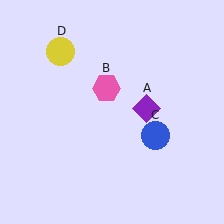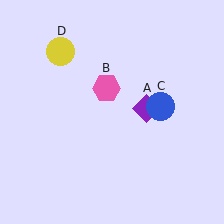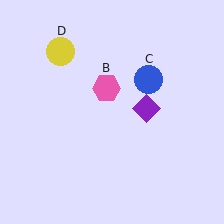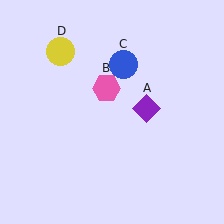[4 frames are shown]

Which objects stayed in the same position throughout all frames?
Purple diamond (object A) and pink hexagon (object B) and yellow circle (object D) remained stationary.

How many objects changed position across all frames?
1 object changed position: blue circle (object C).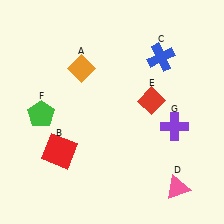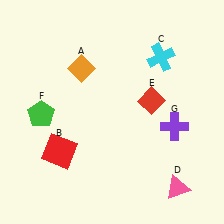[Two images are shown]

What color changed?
The cross (C) changed from blue in Image 1 to cyan in Image 2.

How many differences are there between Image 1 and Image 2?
There is 1 difference between the two images.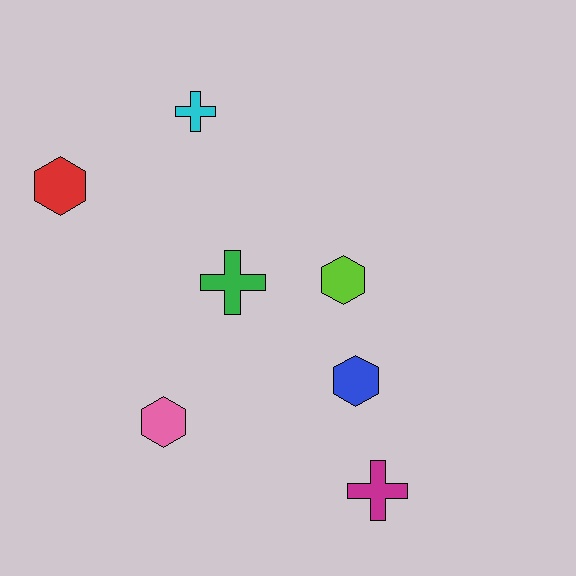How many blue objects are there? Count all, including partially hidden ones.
There is 1 blue object.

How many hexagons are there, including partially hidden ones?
There are 4 hexagons.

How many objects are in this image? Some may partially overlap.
There are 7 objects.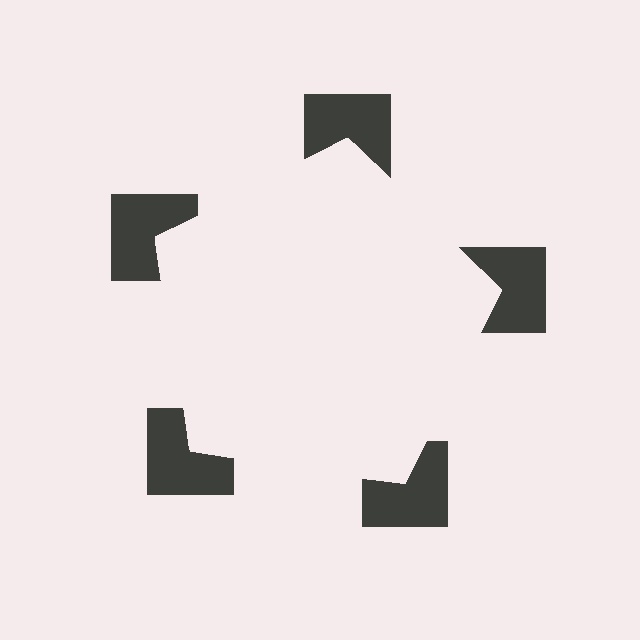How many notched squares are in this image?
There are 5 — one at each vertex of the illusory pentagon.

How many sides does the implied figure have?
5 sides.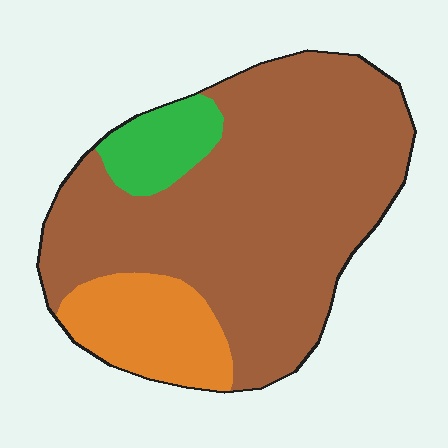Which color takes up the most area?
Brown, at roughly 75%.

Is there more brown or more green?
Brown.